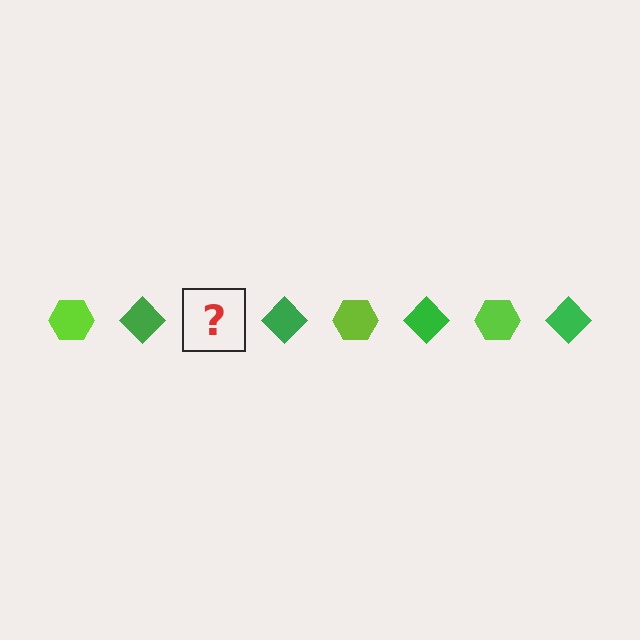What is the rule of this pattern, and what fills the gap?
The rule is that the pattern alternates between lime hexagon and green diamond. The gap should be filled with a lime hexagon.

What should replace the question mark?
The question mark should be replaced with a lime hexagon.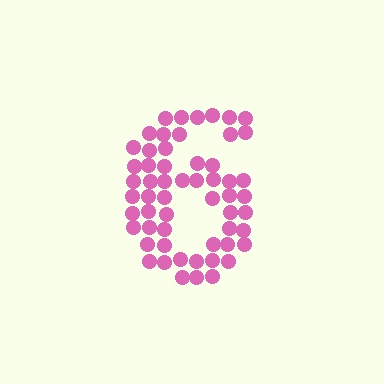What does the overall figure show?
The overall figure shows the digit 6.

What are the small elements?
The small elements are circles.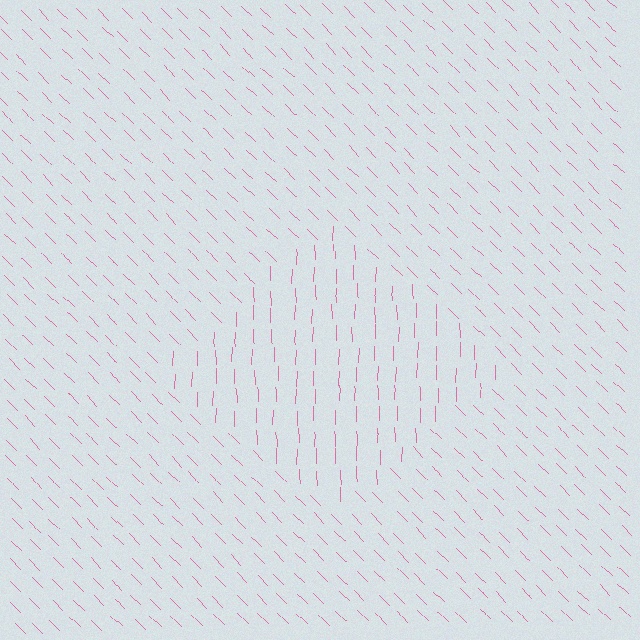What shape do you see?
I see a diamond.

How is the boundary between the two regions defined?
The boundary is defined purely by a change in line orientation (approximately 45 degrees difference). All lines are the same color and thickness.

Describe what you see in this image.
The image is filled with small pink line segments. A diamond region in the image has lines oriented differently from the surrounding lines, creating a visible texture boundary.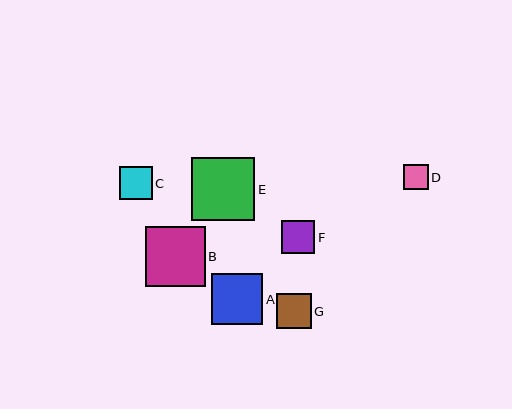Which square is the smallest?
Square D is the smallest with a size of approximately 25 pixels.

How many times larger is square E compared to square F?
Square E is approximately 1.9 times the size of square F.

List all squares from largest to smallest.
From largest to smallest: E, B, A, G, C, F, D.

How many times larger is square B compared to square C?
Square B is approximately 1.8 times the size of square C.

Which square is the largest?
Square E is the largest with a size of approximately 63 pixels.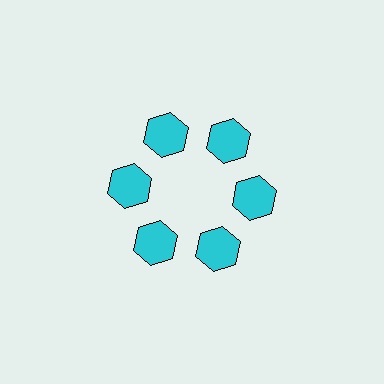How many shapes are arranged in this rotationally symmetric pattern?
There are 6 shapes, arranged in 6 groups of 1.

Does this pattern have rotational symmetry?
Yes, this pattern has 6-fold rotational symmetry. It looks the same after rotating 60 degrees around the center.